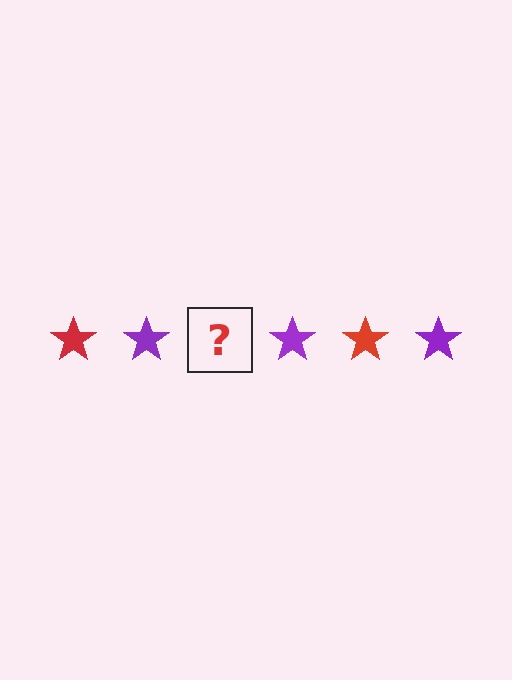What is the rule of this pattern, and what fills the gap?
The rule is that the pattern cycles through red, purple stars. The gap should be filled with a red star.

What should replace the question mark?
The question mark should be replaced with a red star.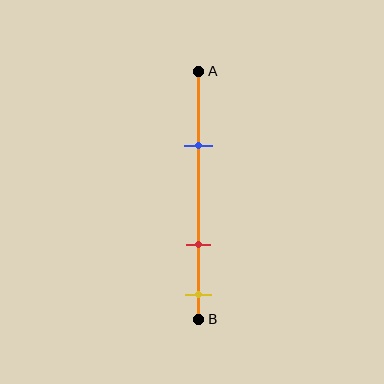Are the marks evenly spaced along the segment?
No, the marks are not evenly spaced.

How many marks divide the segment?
There are 3 marks dividing the segment.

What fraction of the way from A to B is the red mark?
The red mark is approximately 70% (0.7) of the way from A to B.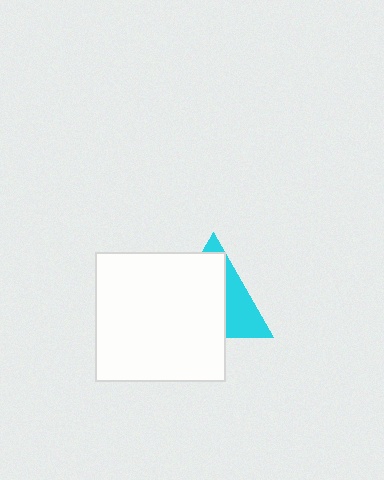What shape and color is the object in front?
The object in front is a white square.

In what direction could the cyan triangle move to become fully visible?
The cyan triangle could move toward the upper-right. That would shift it out from behind the white square entirely.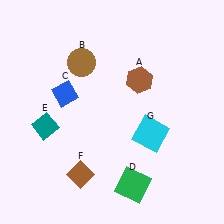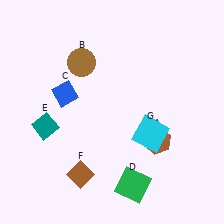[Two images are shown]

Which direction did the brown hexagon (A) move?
The brown hexagon (A) moved down.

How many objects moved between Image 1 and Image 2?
1 object moved between the two images.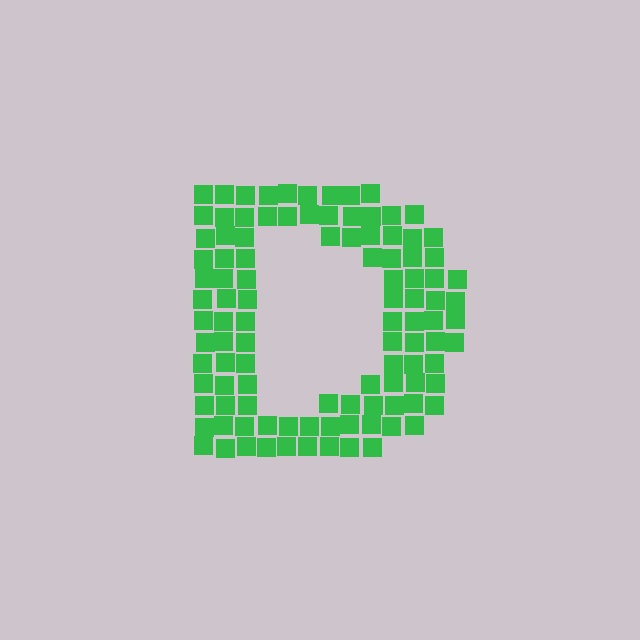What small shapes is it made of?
It is made of small squares.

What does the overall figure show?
The overall figure shows the letter D.